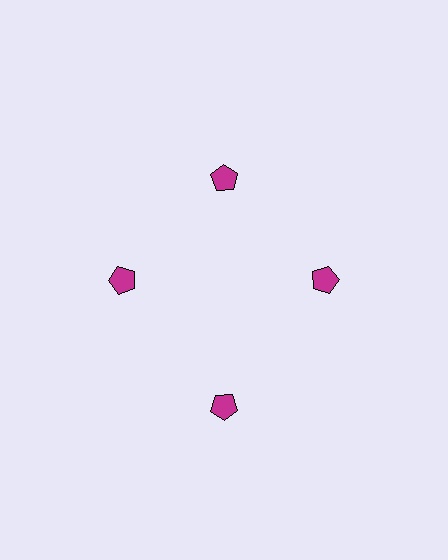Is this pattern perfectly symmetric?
No. The 4 magenta pentagons are arranged in a ring, but one element near the 6 o'clock position is pushed outward from the center, breaking the 4-fold rotational symmetry.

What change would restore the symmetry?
The symmetry would be restored by moving it inward, back onto the ring so that all 4 pentagons sit at equal angles and equal distance from the center.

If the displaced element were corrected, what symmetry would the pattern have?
It would have 4-fold rotational symmetry — the pattern would map onto itself every 90 degrees.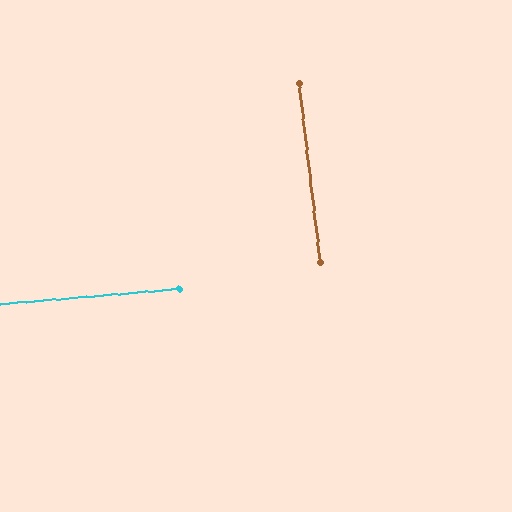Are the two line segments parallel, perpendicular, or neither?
Perpendicular — they meet at approximately 88°.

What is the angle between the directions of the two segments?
Approximately 88 degrees.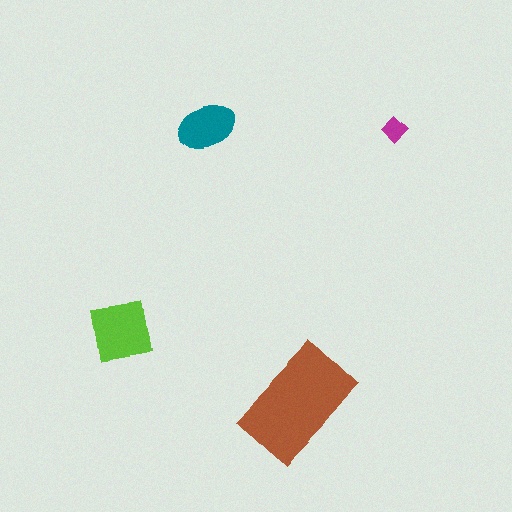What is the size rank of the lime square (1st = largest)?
2nd.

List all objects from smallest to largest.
The magenta diamond, the teal ellipse, the lime square, the brown rectangle.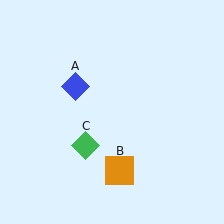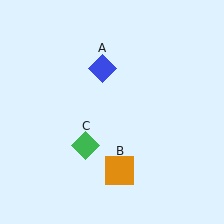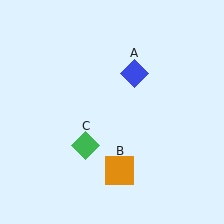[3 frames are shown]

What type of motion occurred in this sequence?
The blue diamond (object A) rotated clockwise around the center of the scene.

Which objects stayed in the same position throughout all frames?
Orange square (object B) and green diamond (object C) remained stationary.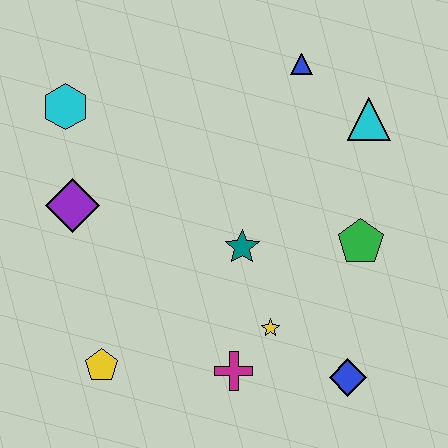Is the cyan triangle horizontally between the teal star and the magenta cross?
No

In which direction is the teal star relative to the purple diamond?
The teal star is to the right of the purple diamond.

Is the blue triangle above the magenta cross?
Yes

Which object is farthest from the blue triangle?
The yellow pentagon is farthest from the blue triangle.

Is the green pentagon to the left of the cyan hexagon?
No